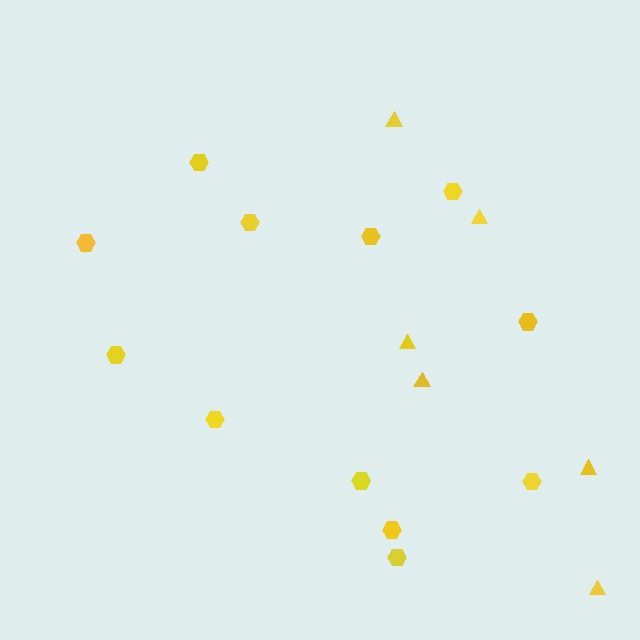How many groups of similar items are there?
There are 2 groups: one group of triangles (6) and one group of hexagons (12).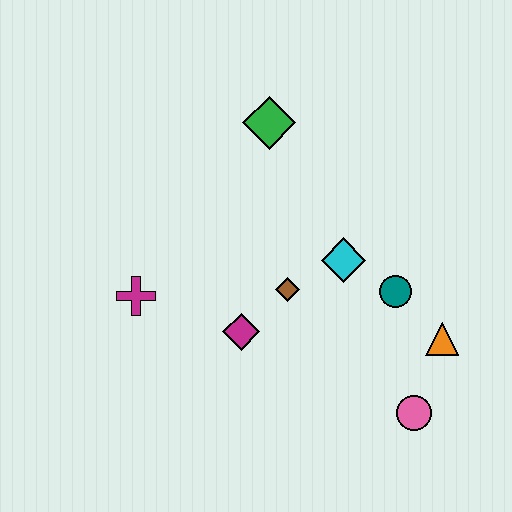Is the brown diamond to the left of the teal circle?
Yes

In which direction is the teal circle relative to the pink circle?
The teal circle is above the pink circle.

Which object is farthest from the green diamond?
The pink circle is farthest from the green diamond.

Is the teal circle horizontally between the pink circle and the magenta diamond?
Yes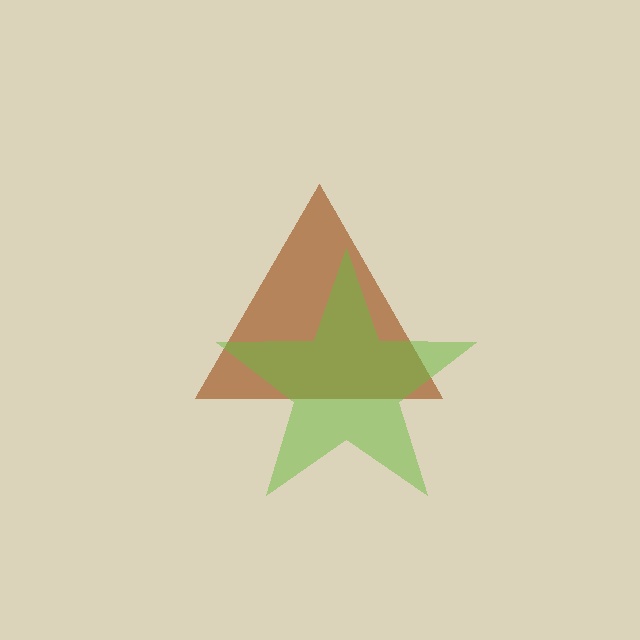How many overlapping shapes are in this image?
There are 2 overlapping shapes in the image.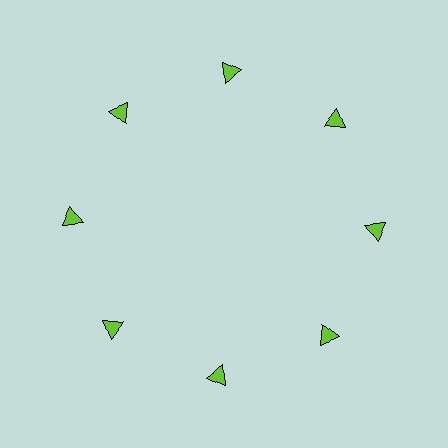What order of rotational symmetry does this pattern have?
This pattern has 8-fold rotational symmetry.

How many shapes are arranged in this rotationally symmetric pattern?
There are 8 shapes, arranged in 8 groups of 1.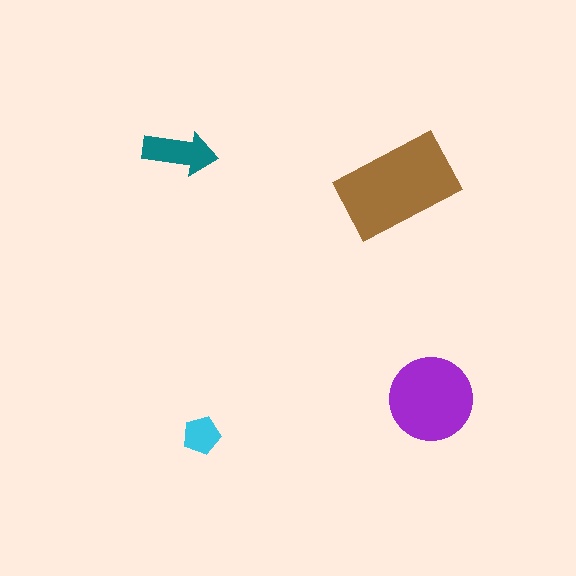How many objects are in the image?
There are 4 objects in the image.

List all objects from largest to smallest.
The brown rectangle, the purple circle, the teal arrow, the cyan pentagon.